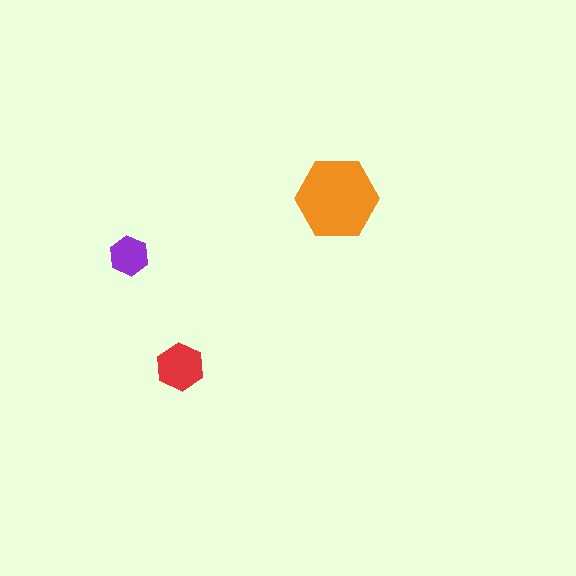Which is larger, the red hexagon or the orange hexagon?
The orange one.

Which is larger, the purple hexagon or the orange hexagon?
The orange one.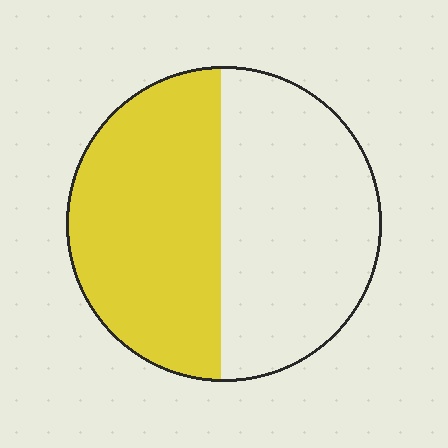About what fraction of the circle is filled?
About one half (1/2).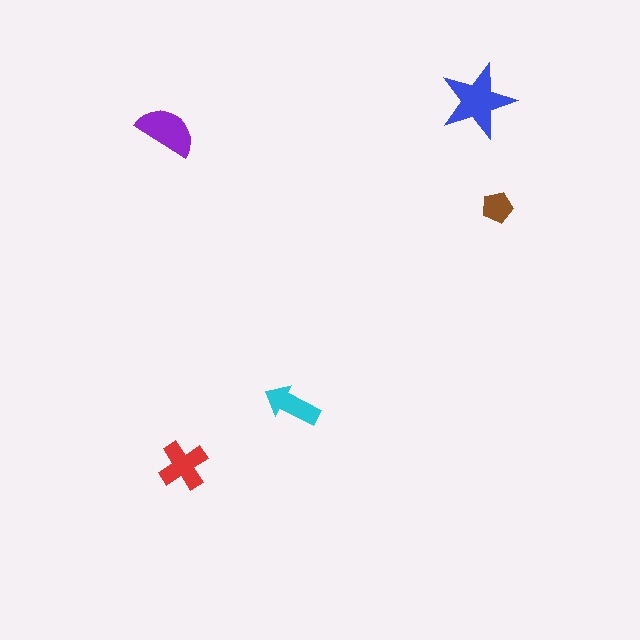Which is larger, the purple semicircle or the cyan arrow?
The purple semicircle.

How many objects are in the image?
There are 5 objects in the image.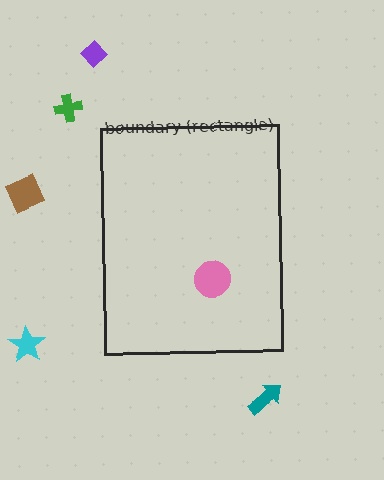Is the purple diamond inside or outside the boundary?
Outside.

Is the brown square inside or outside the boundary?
Outside.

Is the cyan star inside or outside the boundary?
Outside.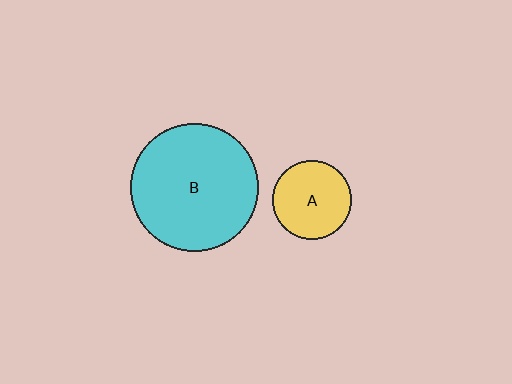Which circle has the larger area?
Circle B (cyan).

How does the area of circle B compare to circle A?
Approximately 2.7 times.